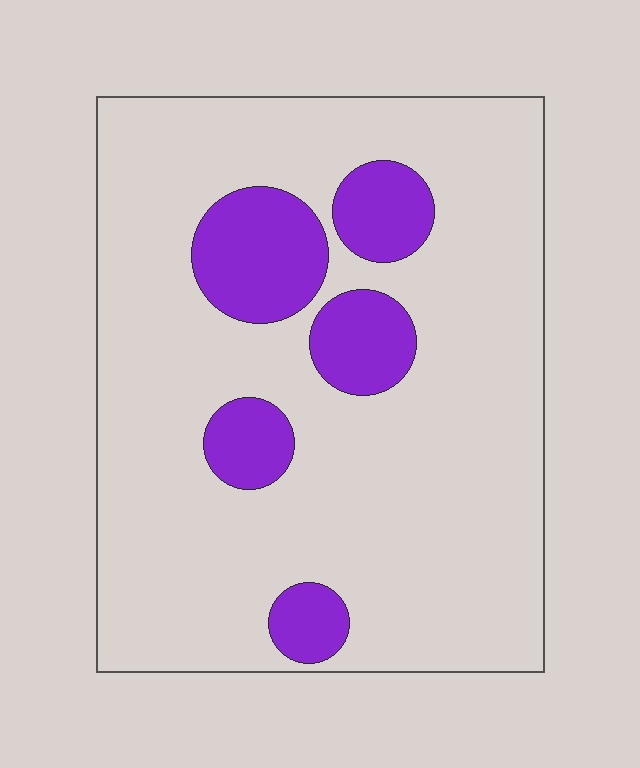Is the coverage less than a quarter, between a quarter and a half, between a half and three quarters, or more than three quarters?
Less than a quarter.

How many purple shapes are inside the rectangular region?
5.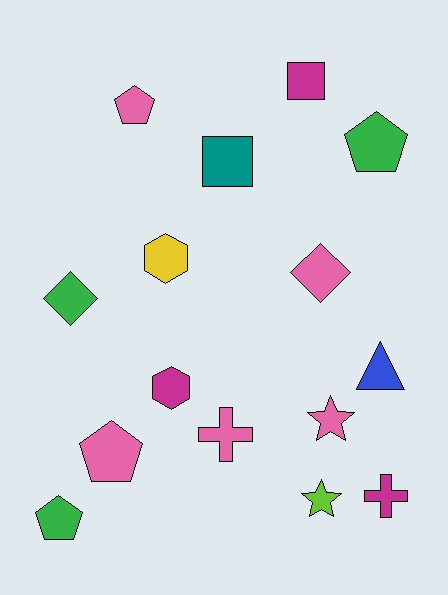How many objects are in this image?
There are 15 objects.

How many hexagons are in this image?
There are 2 hexagons.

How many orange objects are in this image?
There are no orange objects.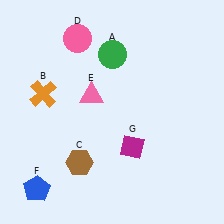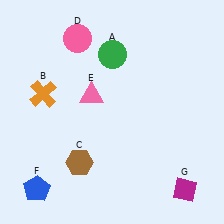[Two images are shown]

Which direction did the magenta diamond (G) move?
The magenta diamond (G) moved right.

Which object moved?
The magenta diamond (G) moved right.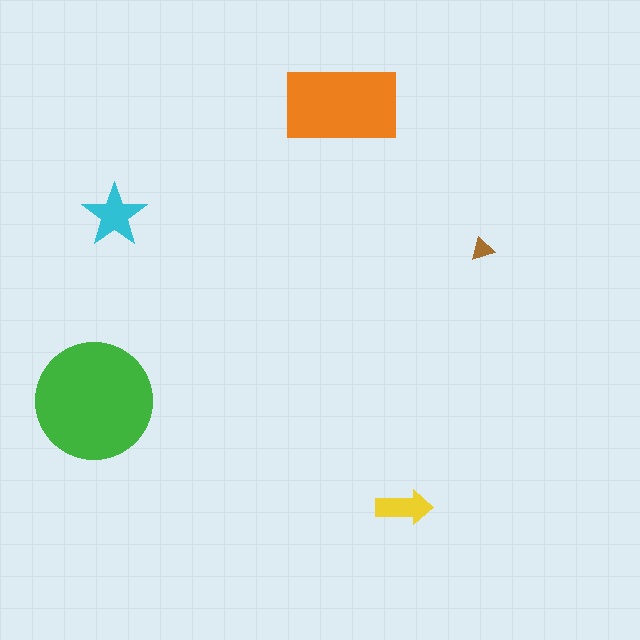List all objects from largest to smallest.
The green circle, the orange rectangle, the cyan star, the yellow arrow, the brown triangle.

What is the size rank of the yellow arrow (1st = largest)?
4th.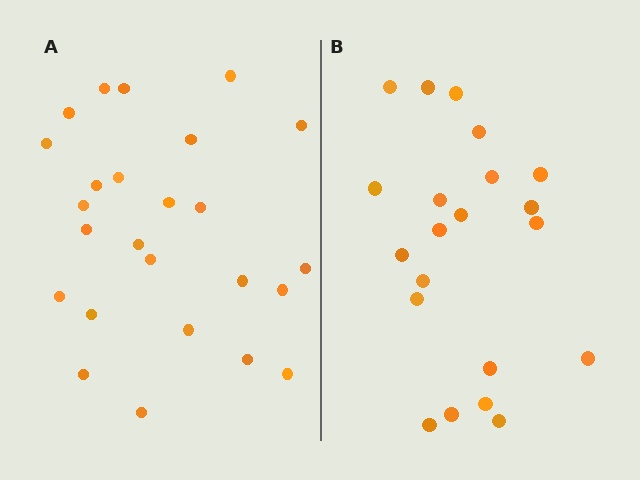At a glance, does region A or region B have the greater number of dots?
Region A (the left region) has more dots.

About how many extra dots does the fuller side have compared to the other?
Region A has about 4 more dots than region B.